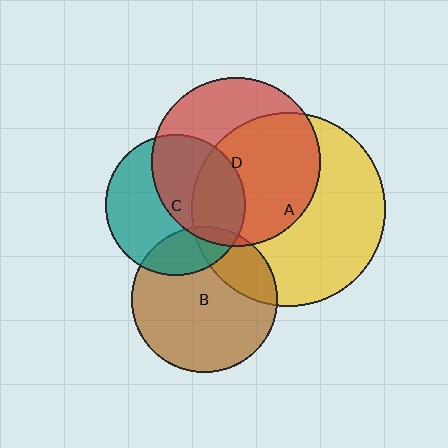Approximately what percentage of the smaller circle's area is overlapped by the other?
Approximately 20%.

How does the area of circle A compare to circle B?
Approximately 1.8 times.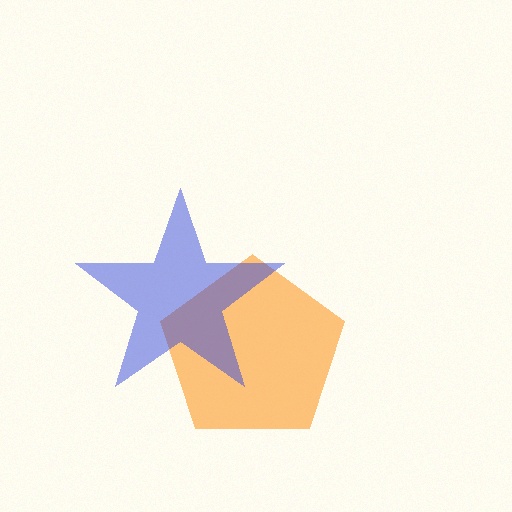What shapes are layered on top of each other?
The layered shapes are: an orange pentagon, a blue star.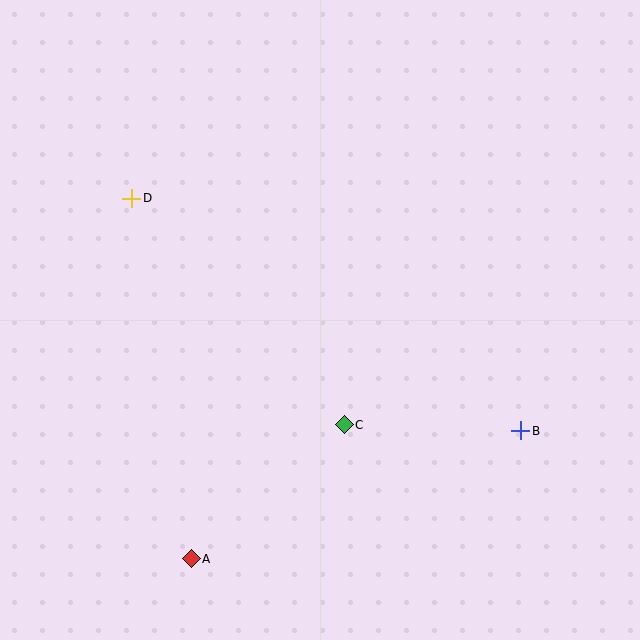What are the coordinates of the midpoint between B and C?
The midpoint between B and C is at (433, 428).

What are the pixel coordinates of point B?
Point B is at (521, 431).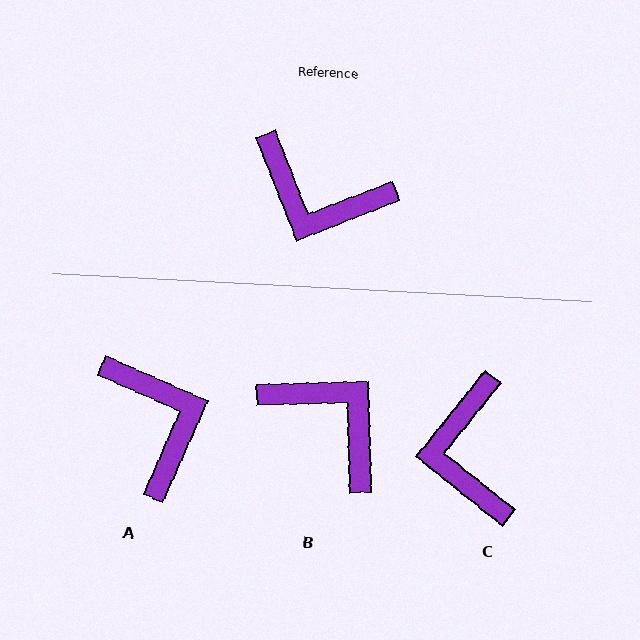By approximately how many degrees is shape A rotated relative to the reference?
Approximately 134 degrees counter-clockwise.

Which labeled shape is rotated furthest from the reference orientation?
B, about 160 degrees away.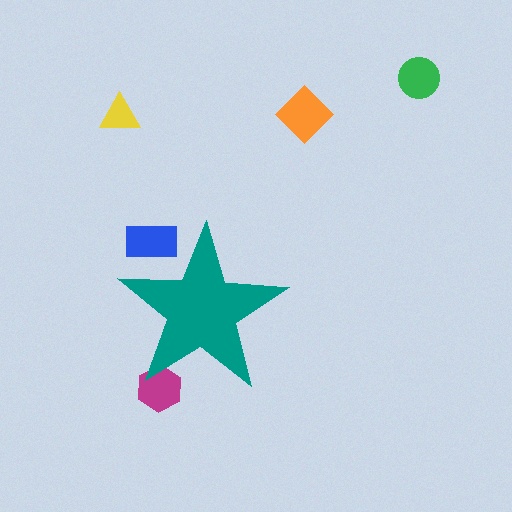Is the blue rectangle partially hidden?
Yes, the blue rectangle is partially hidden behind the teal star.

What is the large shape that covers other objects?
A teal star.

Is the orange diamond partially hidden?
No, the orange diamond is fully visible.